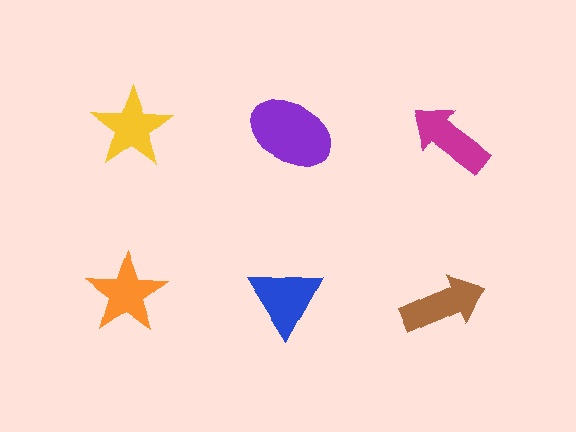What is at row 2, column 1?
An orange star.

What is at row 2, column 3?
A brown arrow.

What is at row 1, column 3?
A magenta arrow.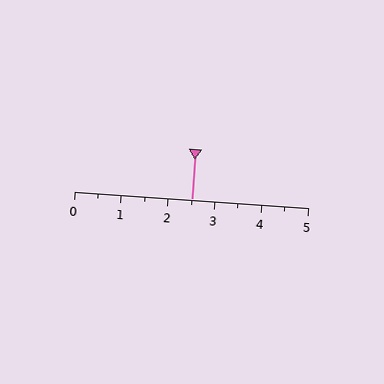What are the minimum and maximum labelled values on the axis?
The axis runs from 0 to 5.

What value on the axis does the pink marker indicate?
The marker indicates approximately 2.5.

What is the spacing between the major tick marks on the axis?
The major ticks are spaced 1 apart.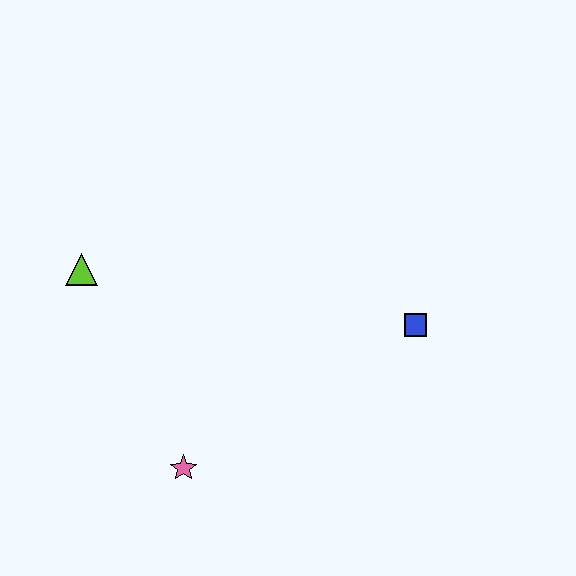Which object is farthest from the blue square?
The lime triangle is farthest from the blue square.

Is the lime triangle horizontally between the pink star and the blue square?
No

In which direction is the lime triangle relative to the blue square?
The lime triangle is to the left of the blue square.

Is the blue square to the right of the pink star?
Yes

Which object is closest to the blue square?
The pink star is closest to the blue square.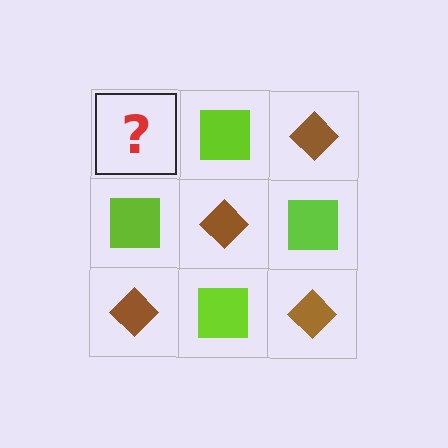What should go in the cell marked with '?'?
The missing cell should contain a brown diamond.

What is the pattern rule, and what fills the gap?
The rule is that it alternates brown diamond and lime square in a checkerboard pattern. The gap should be filled with a brown diamond.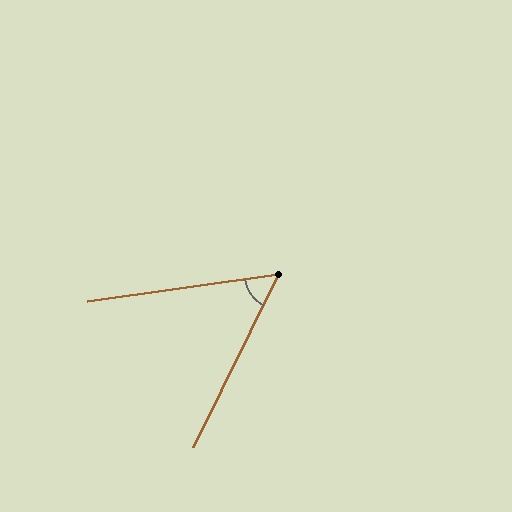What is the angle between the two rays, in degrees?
Approximately 56 degrees.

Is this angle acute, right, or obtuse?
It is acute.